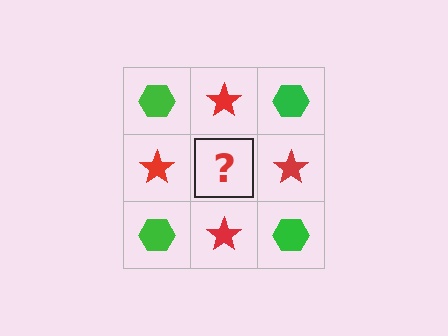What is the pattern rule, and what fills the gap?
The rule is that it alternates green hexagon and red star in a checkerboard pattern. The gap should be filled with a green hexagon.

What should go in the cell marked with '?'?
The missing cell should contain a green hexagon.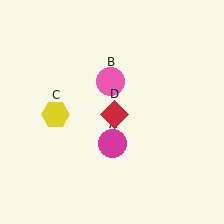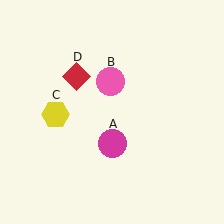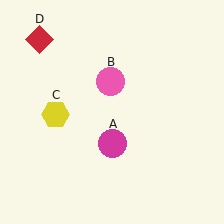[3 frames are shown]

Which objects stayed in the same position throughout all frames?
Magenta circle (object A) and pink circle (object B) and yellow hexagon (object C) remained stationary.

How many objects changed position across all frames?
1 object changed position: red diamond (object D).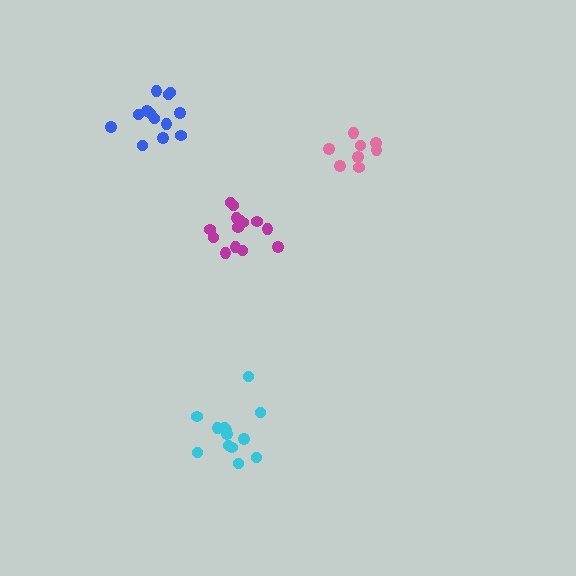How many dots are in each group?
Group 1: 13 dots, Group 2: 8 dots, Group 3: 14 dots, Group 4: 13 dots (48 total).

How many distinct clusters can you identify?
There are 4 distinct clusters.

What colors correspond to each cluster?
The clusters are colored: cyan, pink, magenta, blue.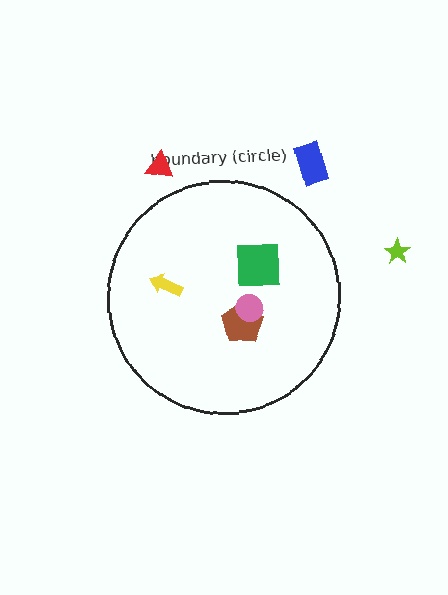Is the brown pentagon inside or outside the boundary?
Inside.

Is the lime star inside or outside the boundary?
Outside.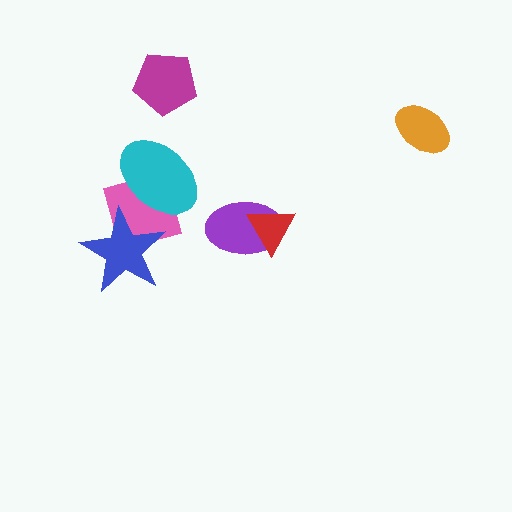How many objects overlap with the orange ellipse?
0 objects overlap with the orange ellipse.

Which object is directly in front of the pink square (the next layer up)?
The cyan ellipse is directly in front of the pink square.